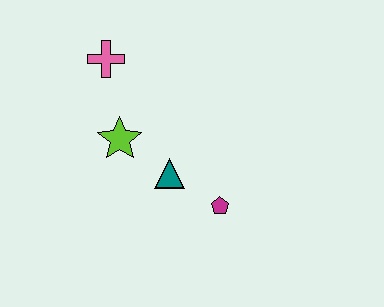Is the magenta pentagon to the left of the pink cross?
No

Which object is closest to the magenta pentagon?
The teal triangle is closest to the magenta pentagon.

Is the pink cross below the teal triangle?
No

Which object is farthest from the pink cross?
The magenta pentagon is farthest from the pink cross.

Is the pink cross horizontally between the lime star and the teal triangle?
No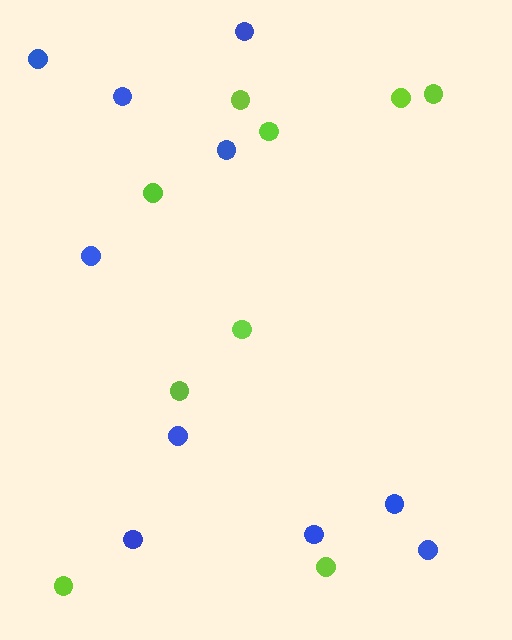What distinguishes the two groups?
There are 2 groups: one group of blue circles (10) and one group of lime circles (9).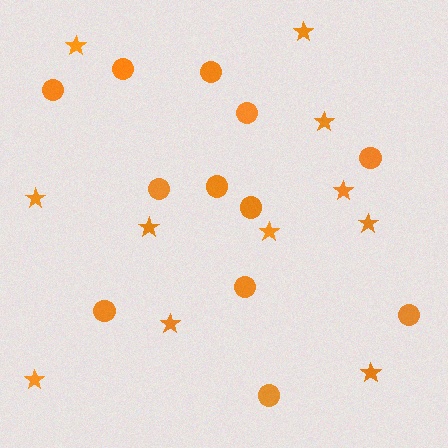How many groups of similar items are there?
There are 2 groups: one group of stars (11) and one group of circles (12).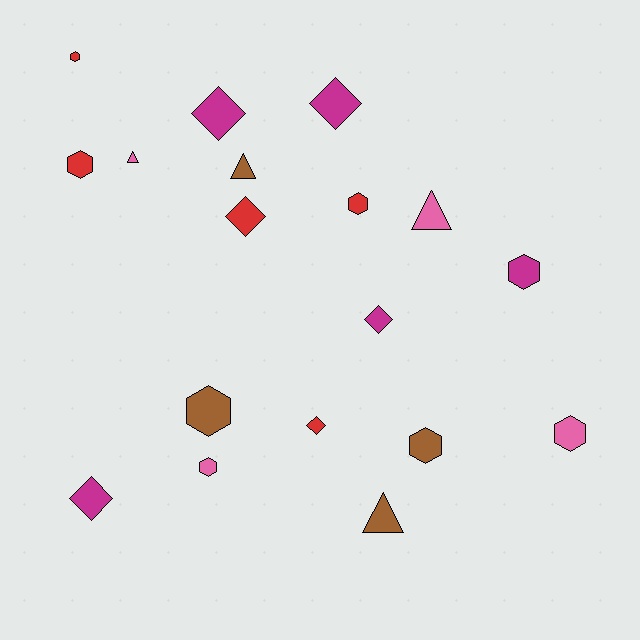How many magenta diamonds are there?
There are 4 magenta diamonds.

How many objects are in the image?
There are 18 objects.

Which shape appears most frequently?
Hexagon, with 8 objects.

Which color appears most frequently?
Magenta, with 5 objects.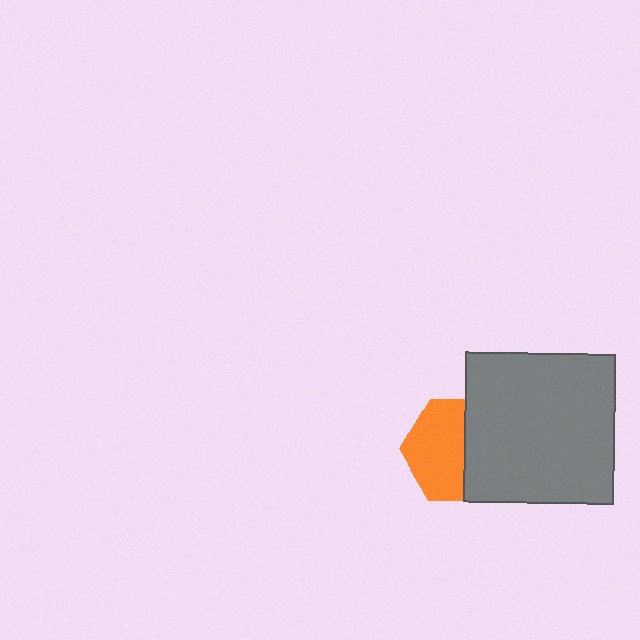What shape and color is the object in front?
The object in front is a gray square.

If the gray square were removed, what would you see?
You would see the complete orange hexagon.